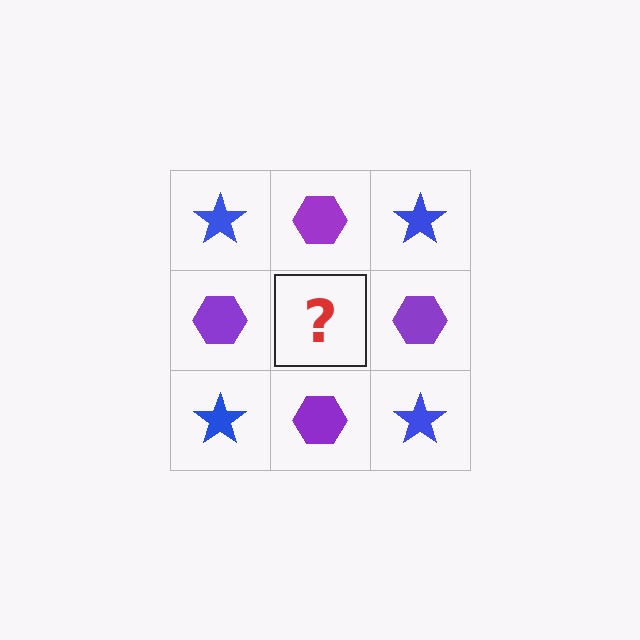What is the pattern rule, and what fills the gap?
The rule is that it alternates blue star and purple hexagon in a checkerboard pattern. The gap should be filled with a blue star.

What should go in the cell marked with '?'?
The missing cell should contain a blue star.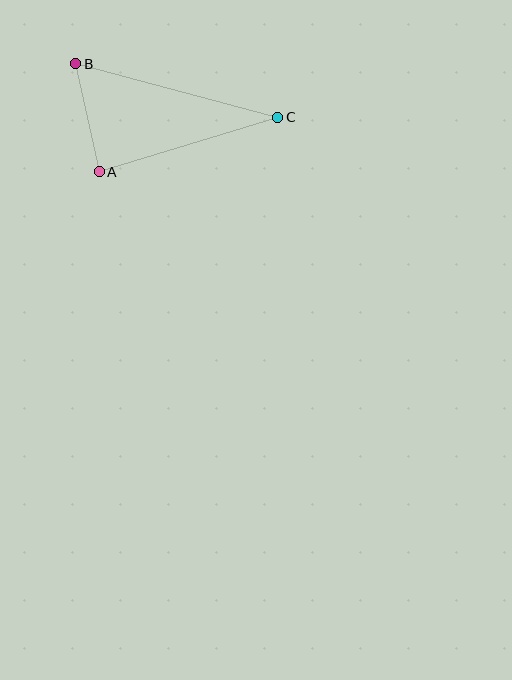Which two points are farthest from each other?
Points B and C are farthest from each other.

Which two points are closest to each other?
Points A and B are closest to each other.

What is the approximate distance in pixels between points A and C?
The distance between A and C is approximately 187 pixels.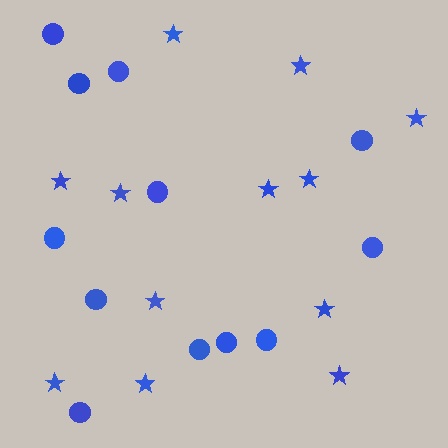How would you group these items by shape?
There are 2 groups: one group of stars (12) and one group of circles (12).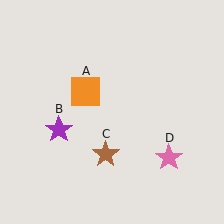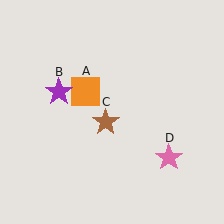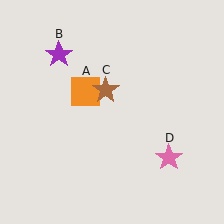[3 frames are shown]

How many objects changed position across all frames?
2 objects changed position: purple star (object B), brown star (object C).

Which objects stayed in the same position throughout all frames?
Orange square (object A) and pink star (object D) remained stationary.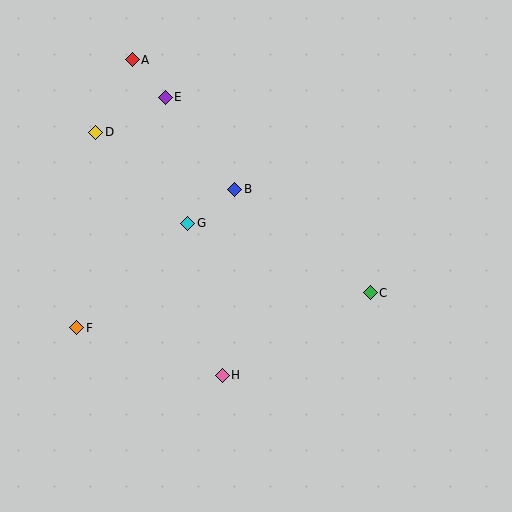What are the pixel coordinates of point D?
Point D is at (96, 132).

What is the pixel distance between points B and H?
The distance between B and H is 186 pixels.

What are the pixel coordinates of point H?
Point H is at (222, 375).